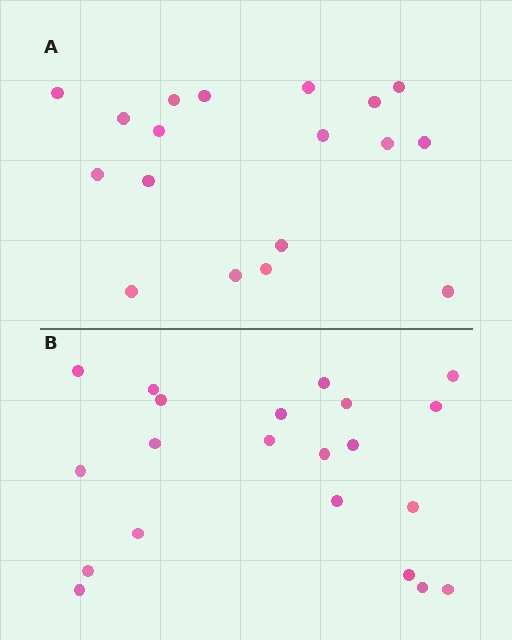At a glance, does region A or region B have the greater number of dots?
Region B (the bottom region) has more dots.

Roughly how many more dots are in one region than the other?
Region B has just a few more — roughly 2 or 3 more dots than region A.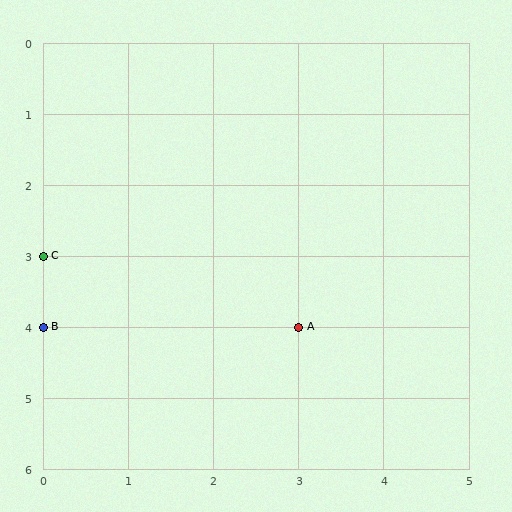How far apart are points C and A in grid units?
Points C and A are 3 columns and 1 row apart (about 3.2 grid units diagonally).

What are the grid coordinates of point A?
Point A is at grid coordinates (3, 4).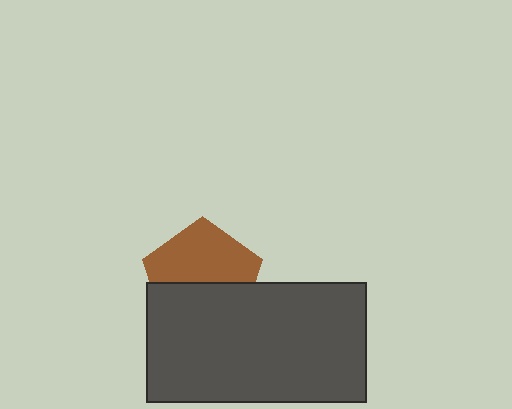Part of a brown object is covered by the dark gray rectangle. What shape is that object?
It is a pentagon.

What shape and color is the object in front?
The object in front is a dark gray rectangle.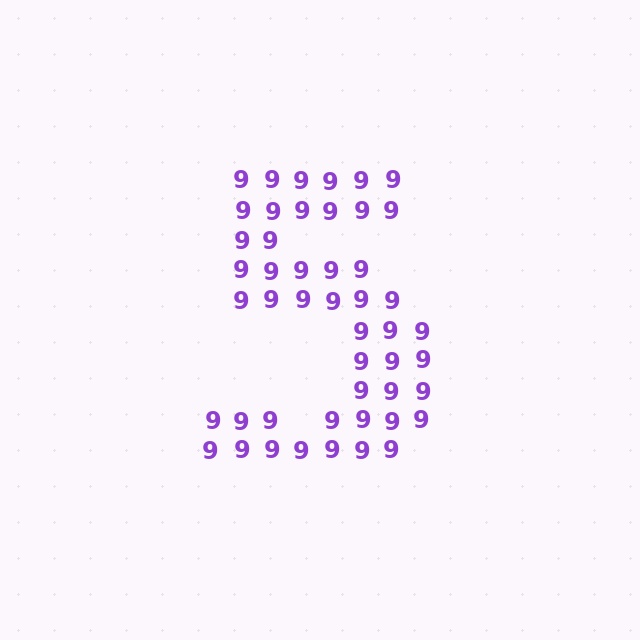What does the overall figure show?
The overall figure shows the digit 5.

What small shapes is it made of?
It is made of small digit 9's.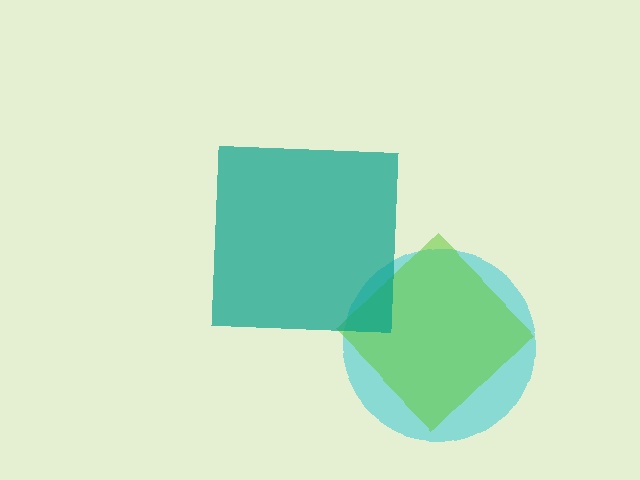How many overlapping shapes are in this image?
There are 3 overlapping shapes in the image.